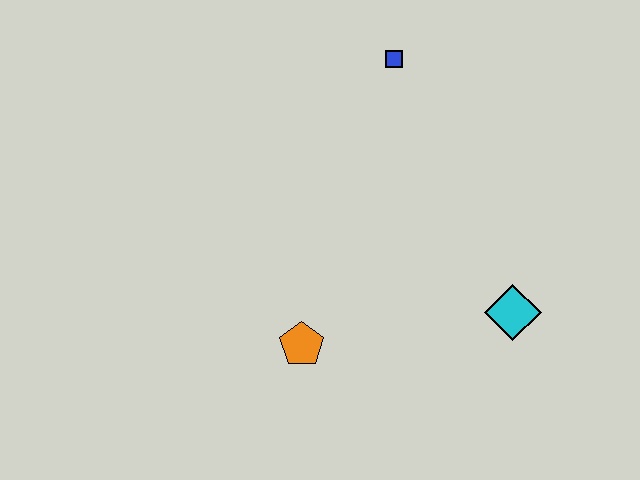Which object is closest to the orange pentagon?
The cyan diamond is closest to the orange pentagon.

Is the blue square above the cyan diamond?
Yes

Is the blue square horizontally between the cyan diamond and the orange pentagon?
Yes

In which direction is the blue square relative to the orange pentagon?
The blue square is above the orange pentagon.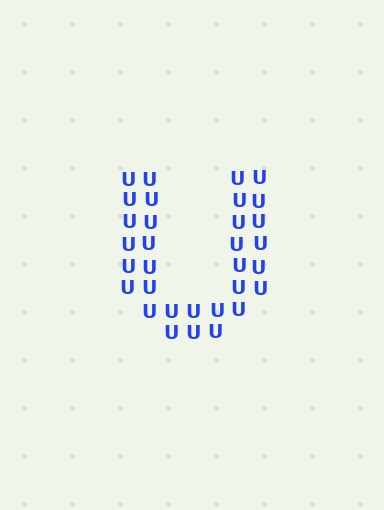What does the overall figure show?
The overall figure shows the letter U.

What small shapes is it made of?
It is made of small letter U's.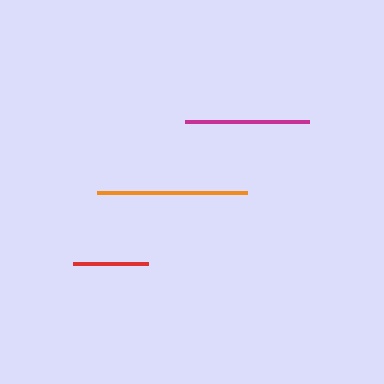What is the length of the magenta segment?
The magenta segment is approximately 123 pixels long.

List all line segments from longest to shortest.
From longest to shortest: orange, magenta, red.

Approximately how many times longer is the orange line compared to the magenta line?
The orange line is approximately 1.2 times the length of the magenta line.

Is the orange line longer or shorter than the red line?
The orange line is longer than the red line.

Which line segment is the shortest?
The red line is the shortest at approximately 76 pixels.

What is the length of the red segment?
The red segment is approximately 76 pixels long.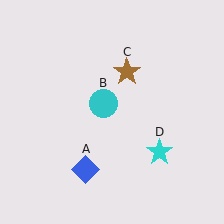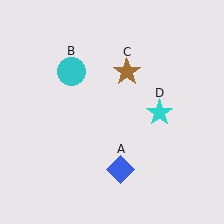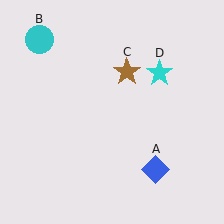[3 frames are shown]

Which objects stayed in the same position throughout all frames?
Brown star (object C) remained stationary.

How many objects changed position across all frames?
3 objects changed position: blue diamond (object A), cyan circle (object B), cyan star (object D).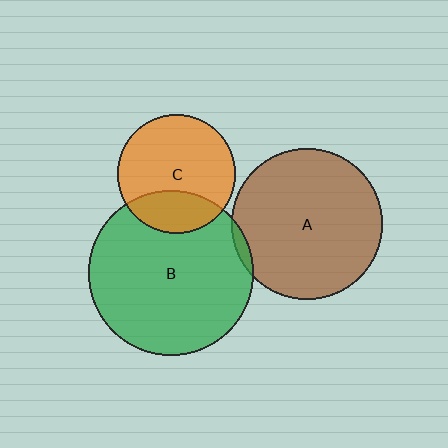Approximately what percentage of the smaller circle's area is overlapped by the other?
Approximately 5%.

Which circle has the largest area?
Circle B (green).